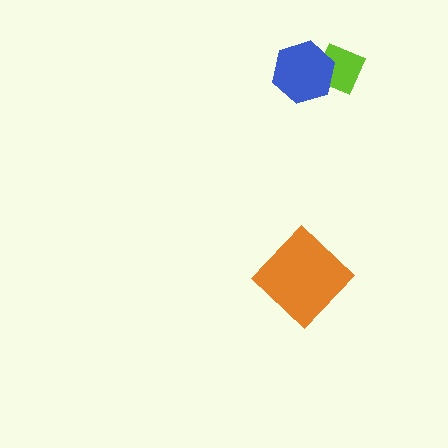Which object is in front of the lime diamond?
The blue hexagon is in front of the lime diamond.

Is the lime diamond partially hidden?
Yes, it is partially covered by another shape.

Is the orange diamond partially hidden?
No, no other shape covers it.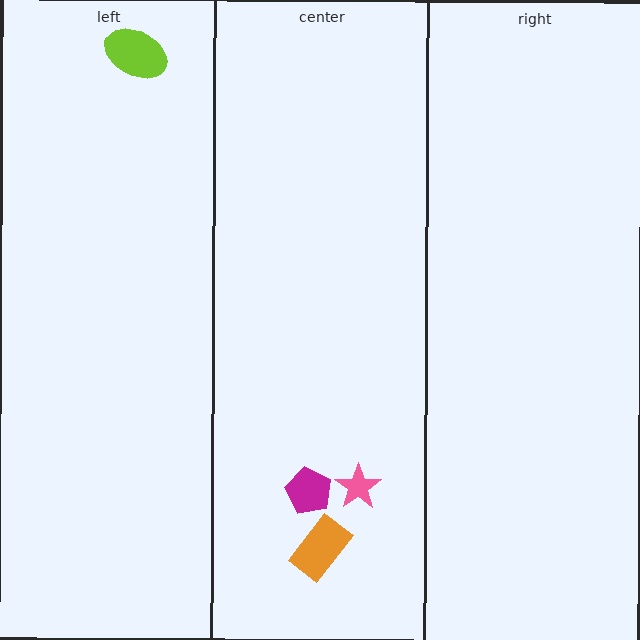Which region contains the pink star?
The center region.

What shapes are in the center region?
The orange rectangle, the magenta pentagon, the pink star.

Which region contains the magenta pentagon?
The center region.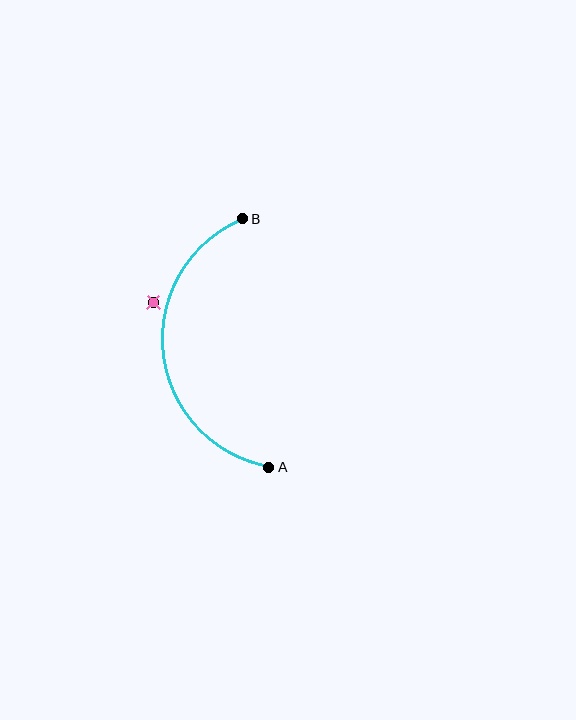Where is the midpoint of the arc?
The arc midpoint is the point on the curve farthest from the straight line joining A and B. It sits to the left of that line.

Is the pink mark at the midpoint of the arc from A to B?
No — the pink mark does not lie on the arc at all. It sits slightly outside the curve.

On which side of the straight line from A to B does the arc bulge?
The arc bulges to the left of the straight line connecting A and B.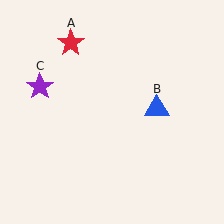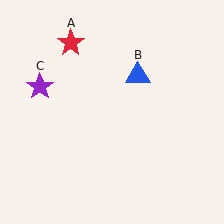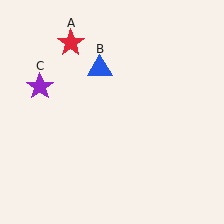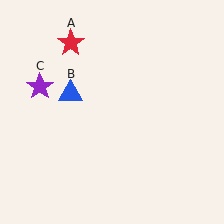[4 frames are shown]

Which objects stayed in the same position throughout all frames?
Red star (object A) and purple star (object C) remained stationary.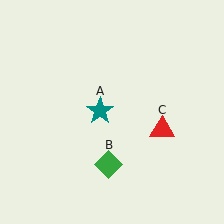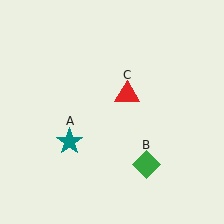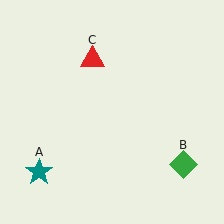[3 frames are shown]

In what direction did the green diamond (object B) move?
The green diamond (object B) moved right.